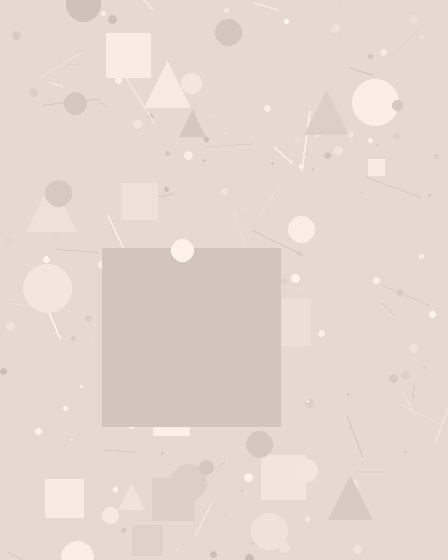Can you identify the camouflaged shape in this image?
The camouflaged shape is a square.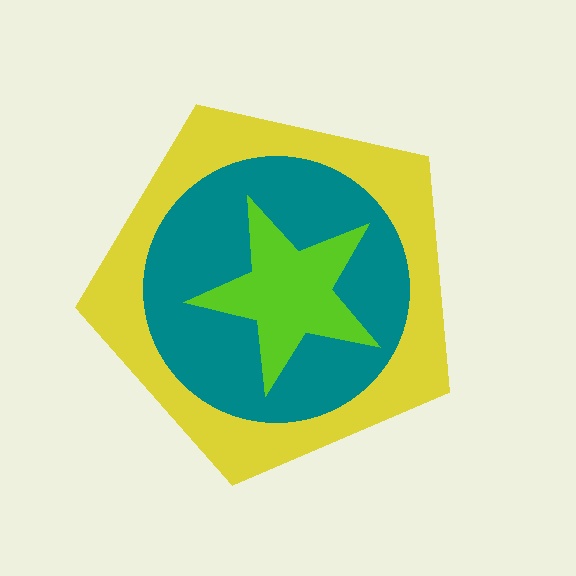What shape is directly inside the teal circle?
The lime star.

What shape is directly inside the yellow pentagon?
The teal circle.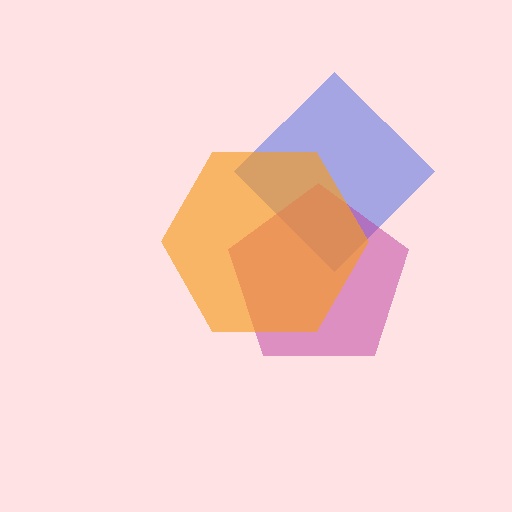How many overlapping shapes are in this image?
There are 3 overlapping shapes in the image.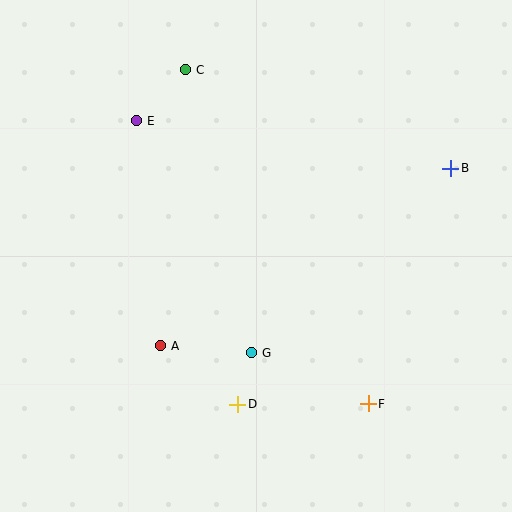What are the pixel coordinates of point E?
Point E is at (137, 121).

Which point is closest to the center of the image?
Point G at (252, 353) is closest to the center.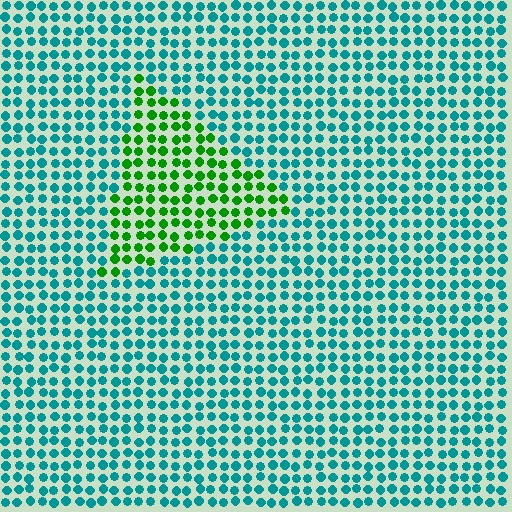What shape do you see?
I see a triangle.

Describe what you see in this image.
The image is filled with small teal elements in a uniform arrangement. A triangle-shaped region is visible where the elements are tinted to a slightly different hue, forming a subtle color boundary.